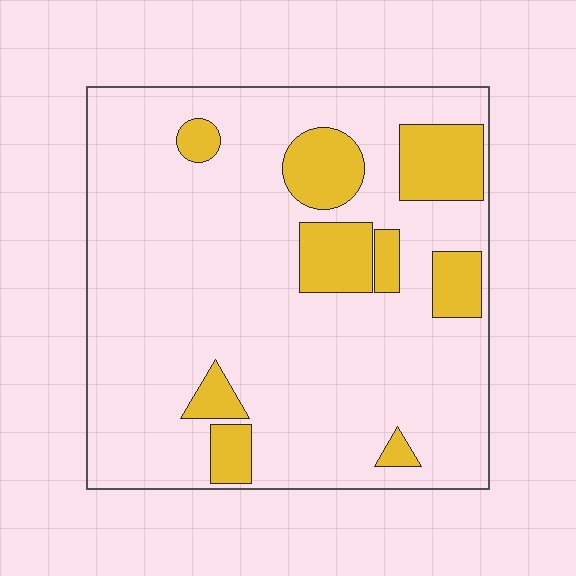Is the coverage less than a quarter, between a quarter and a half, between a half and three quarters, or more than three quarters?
Less than a quarter.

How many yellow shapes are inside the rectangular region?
9.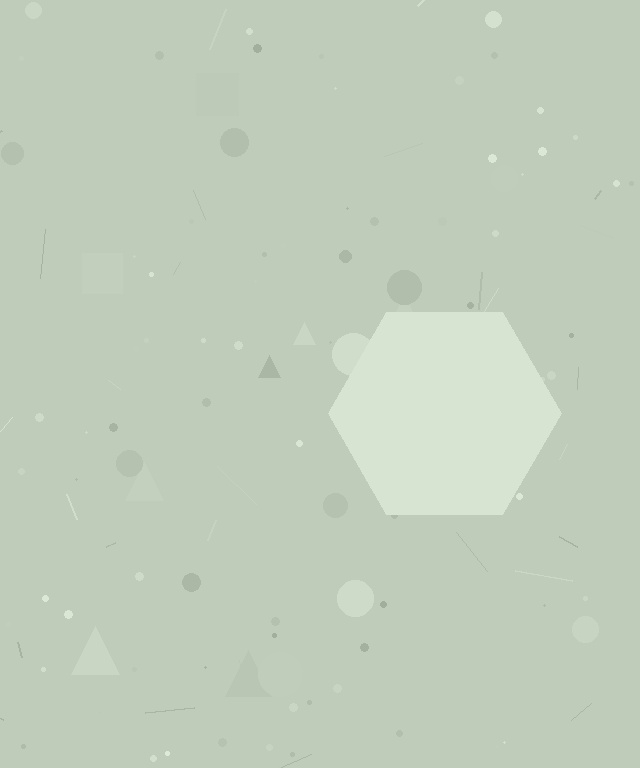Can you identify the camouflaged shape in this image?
The camouflaged shape is a hexagon.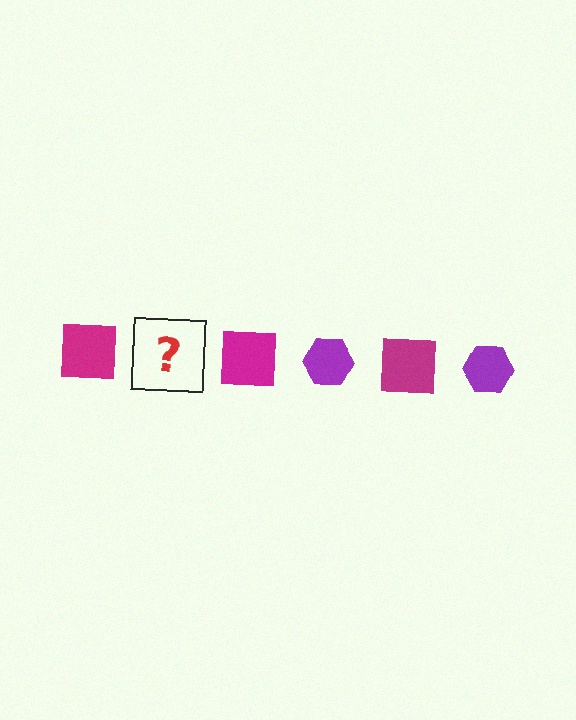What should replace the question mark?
The question mark should be replaced with a purple hexagon.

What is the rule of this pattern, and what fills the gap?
The rule is that the pattern alternates between magenta square and purple hexagon. The gap should be filled with a purple hexagon.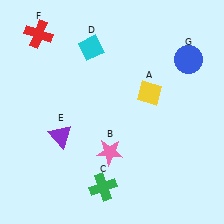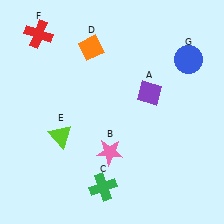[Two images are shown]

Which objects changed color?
A changed from yellow to purple. D changed from cyan to orange. E changed from purple to lime.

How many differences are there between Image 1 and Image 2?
There are 3 differences between the two images.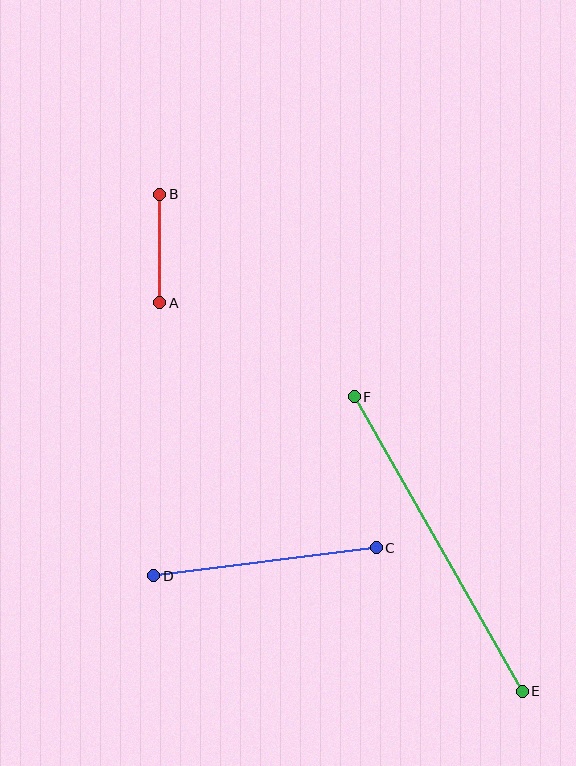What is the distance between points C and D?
The distance is approximately 224 pixels.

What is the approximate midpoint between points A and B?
The midpoint is at approximately (160, 249) pixels.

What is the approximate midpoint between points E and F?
The midpoint is at approximately (438, 544) pixels.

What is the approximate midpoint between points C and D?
The midpoint is at approximately (265, 562) pixels.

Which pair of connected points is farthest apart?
Points E and F are farthest apart.